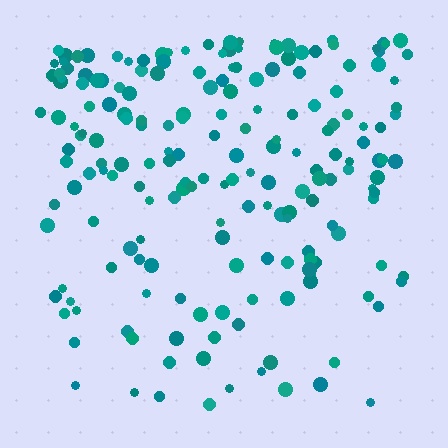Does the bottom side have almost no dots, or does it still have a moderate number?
Still a moderate number, just noticeably fewer than the top.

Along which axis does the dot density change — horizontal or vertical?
Vertical.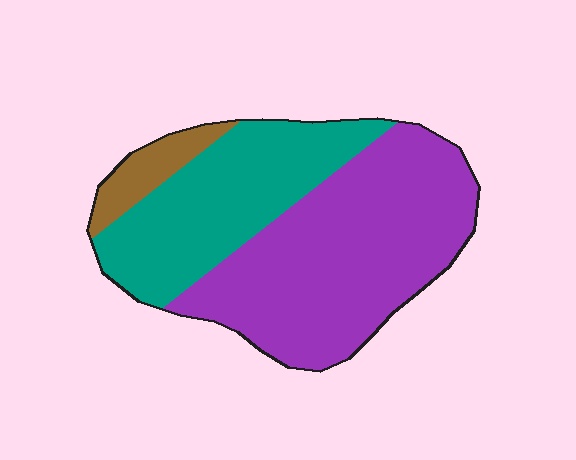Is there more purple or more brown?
Purple.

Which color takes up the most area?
Purple, at roughly 55%.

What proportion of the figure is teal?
Teal covers roughly 35% of the figure.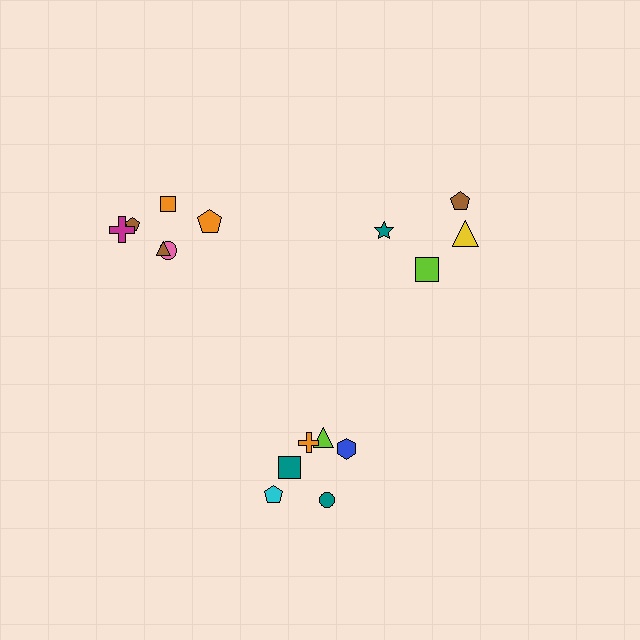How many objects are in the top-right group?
There are 4 objects.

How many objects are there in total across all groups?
There are 16 objects.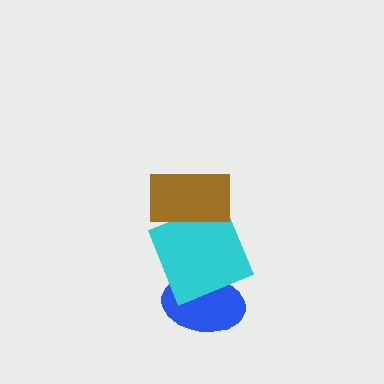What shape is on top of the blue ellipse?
The cyan square is on top of the blue ellipse.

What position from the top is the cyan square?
The cyan square is 2nd from the top.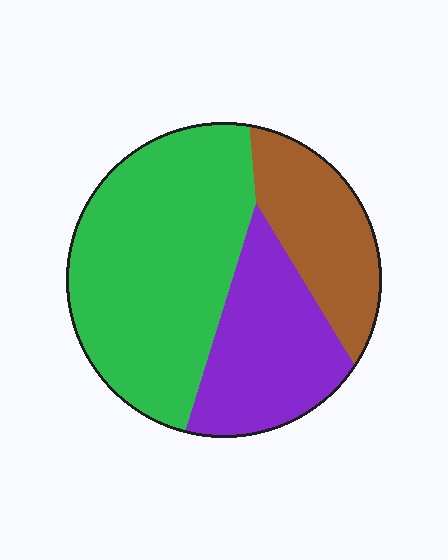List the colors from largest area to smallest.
From largest to smallest: green, purple, brown.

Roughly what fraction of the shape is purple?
Purple takes up between a sixth and a third of the shape.